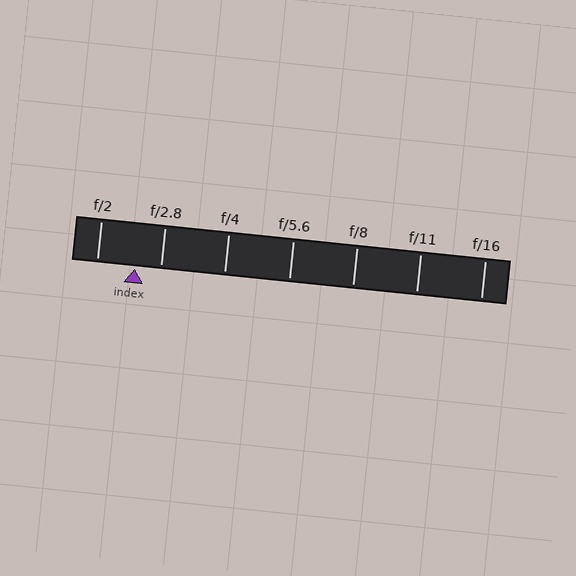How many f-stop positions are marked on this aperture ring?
There are 7 f-stop positions marked.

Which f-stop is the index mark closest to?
The index mark is closest to f/2.8.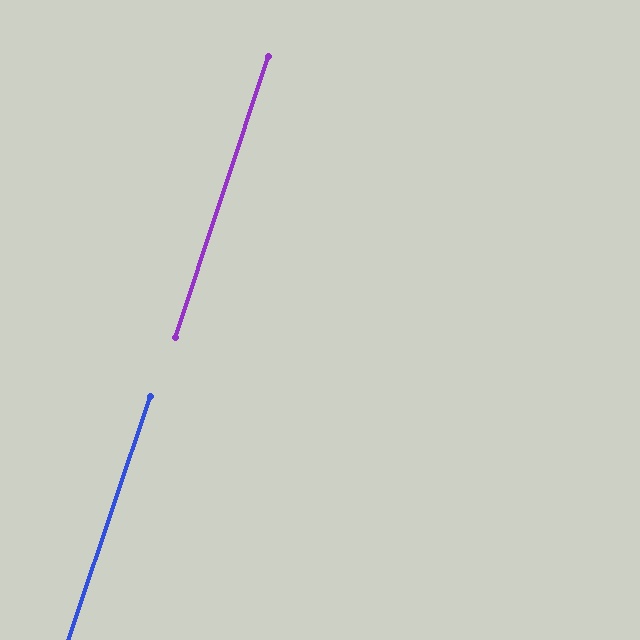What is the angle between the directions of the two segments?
Approximately 0 degrees.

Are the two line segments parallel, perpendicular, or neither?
Parallel — their directions differ by only 0.4°.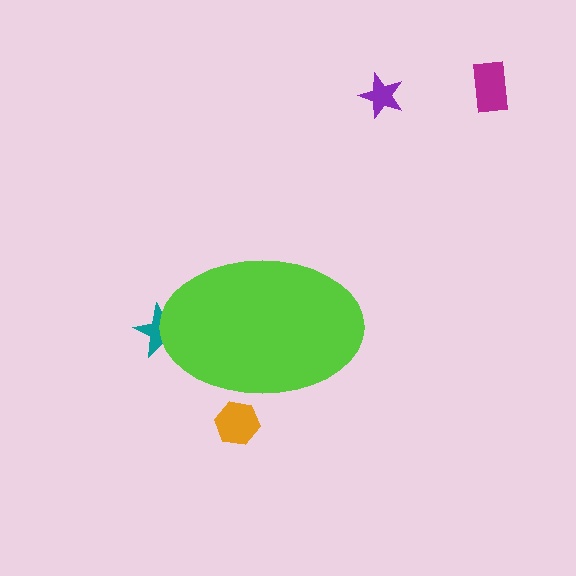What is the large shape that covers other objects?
A lime ellipse.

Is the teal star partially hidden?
Yes, the teal star is partially hidden behind the lime ellipse.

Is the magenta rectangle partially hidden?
No, the magenta rectangle is fully visible.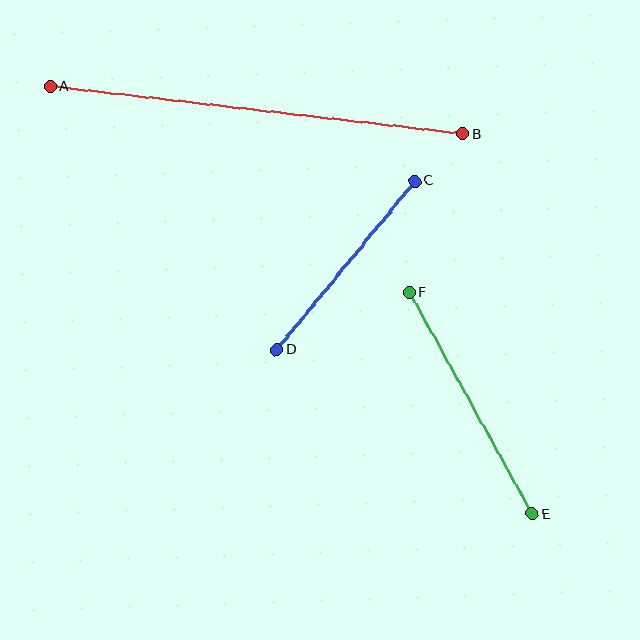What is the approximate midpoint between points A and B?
The midpoint is at approximately (257, 110) pixels.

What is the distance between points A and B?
The distance is approximately 415 pixels.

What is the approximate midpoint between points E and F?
The midpoint is at approximately (471, 403) pixels.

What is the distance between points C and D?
The distance is approximately 218 pixels.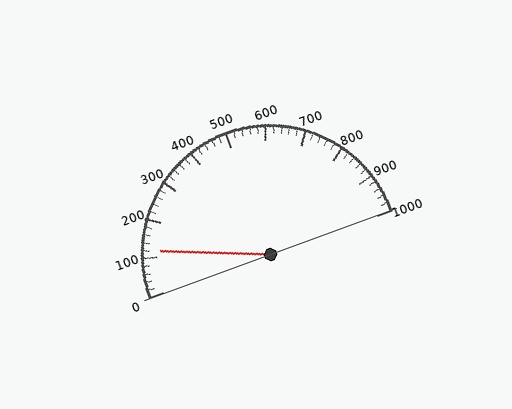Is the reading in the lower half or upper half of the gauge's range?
The reading is in the lower half of the range (0 to 1000).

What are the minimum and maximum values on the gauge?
The gauge ranges from 0 to 1000.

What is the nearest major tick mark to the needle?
The nearest major tick mark is 100.